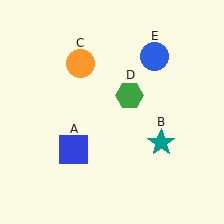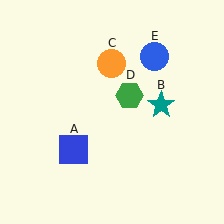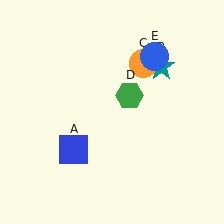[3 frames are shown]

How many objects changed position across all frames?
2 objects changed position: teal star (object B), orange circle (object C).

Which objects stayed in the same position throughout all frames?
Blue square (object A) and green hexagon (object D) and blue circle (object E) remained stationary.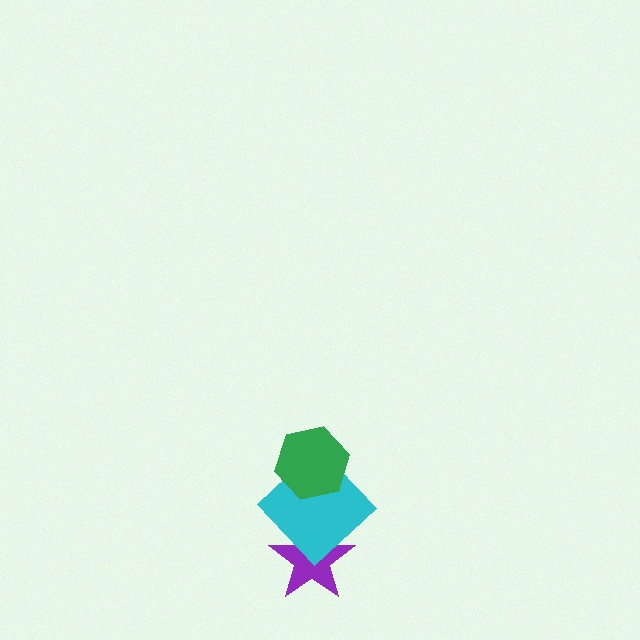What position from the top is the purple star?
The purple star is 3rd from the top.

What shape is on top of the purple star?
The cyan diamond is on top of the purple star.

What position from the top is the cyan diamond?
The cyan diamond is 2nd from the top.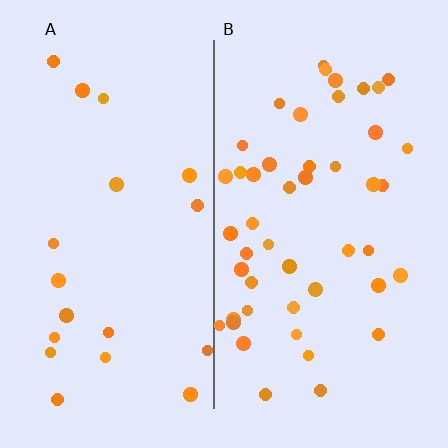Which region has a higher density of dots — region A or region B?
B (the right).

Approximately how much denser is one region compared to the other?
Approximately 2.5× — region B over region A.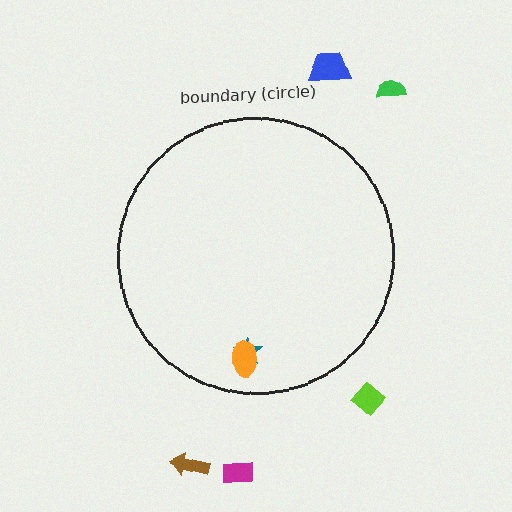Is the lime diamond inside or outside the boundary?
Outside.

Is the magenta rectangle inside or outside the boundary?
Outside.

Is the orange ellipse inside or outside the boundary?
Inside.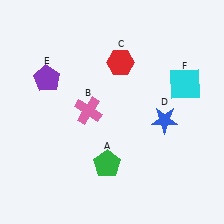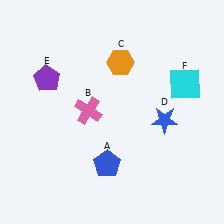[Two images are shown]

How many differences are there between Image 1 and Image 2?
There are 2 differences between the two images.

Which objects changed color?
A changed from green to blue. C changed from red to orange.